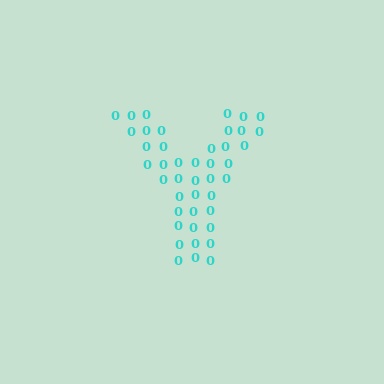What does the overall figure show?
The overall figure shows the letter Y.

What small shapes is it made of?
It is made of small digit 0's.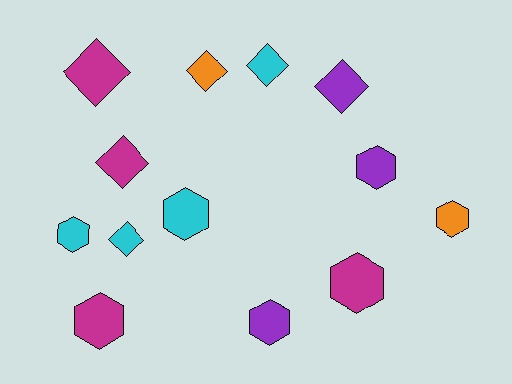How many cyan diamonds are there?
There are 2 cyan diamonds.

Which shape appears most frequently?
Hexagon, with 7 objects.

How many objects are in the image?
There are 13 objects.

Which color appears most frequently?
Cyan, with 4 objects.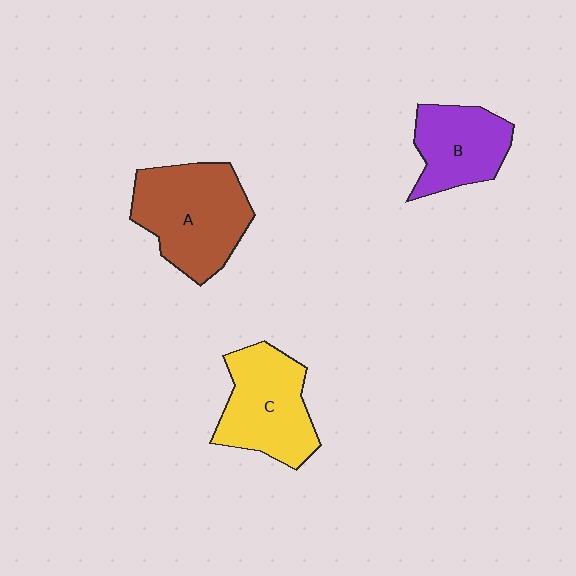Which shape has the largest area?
Shape A (brown).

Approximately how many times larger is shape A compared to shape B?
Approximately 1.5 times.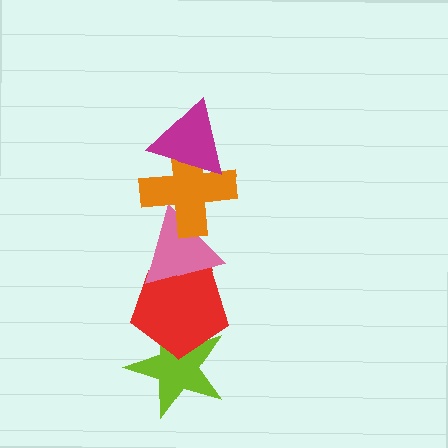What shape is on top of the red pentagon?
The pink triangle is on top of the red pentagon.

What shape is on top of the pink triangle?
The orange cross is on top of the pink triangle.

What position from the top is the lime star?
The lime star is 5th from the top.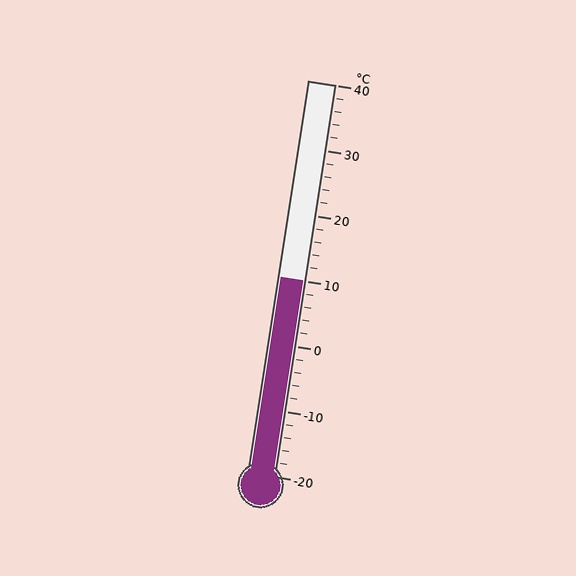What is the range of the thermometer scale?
The thermometer scale ranges from -20°C to 40°C.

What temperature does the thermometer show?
The thermometer shows approximately 10°C.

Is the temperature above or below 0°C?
The temperature is above 0°C.